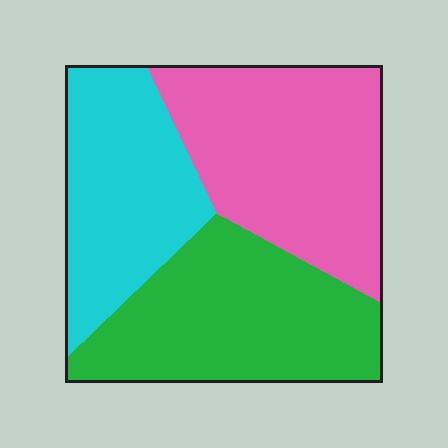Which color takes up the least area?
Cyan, at roughly 30%.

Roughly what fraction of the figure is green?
Green covers 35% of the figure.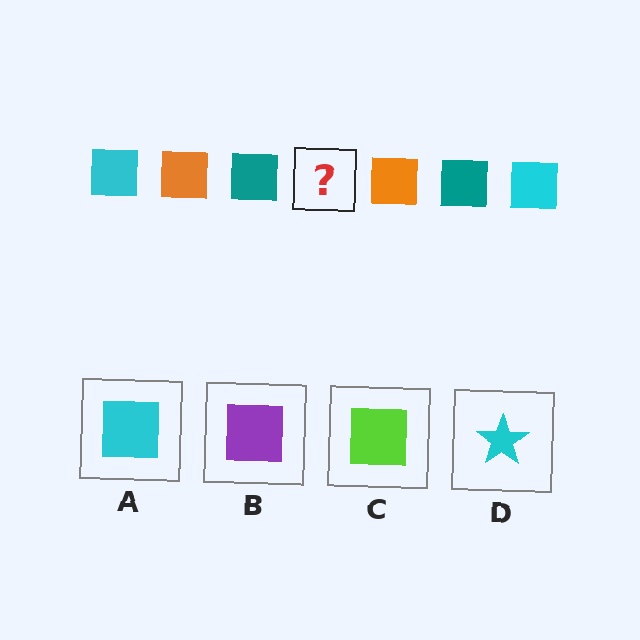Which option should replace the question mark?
Option A.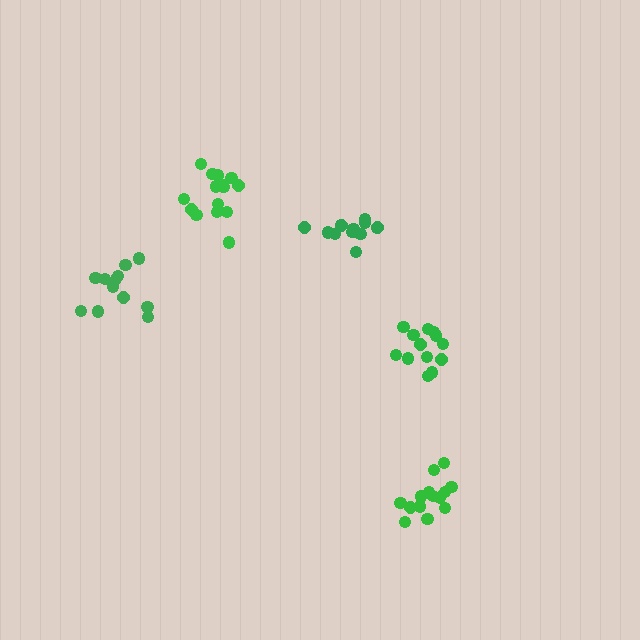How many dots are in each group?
Group 1: 13 dots, Group 2: 14 dots, Group 3: 13 dots, Group 4: 12 dots, Group 5: 16 dots (68 total).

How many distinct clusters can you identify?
There are 5 distinct clusters.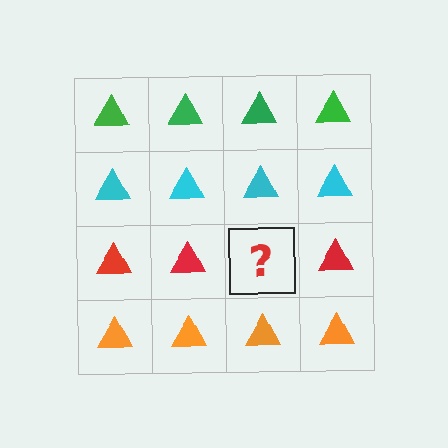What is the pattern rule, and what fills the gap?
The rule is that each row has a consistent color. The gap should be filled with a red triangle.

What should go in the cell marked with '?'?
The missing cell should contain a red triangle.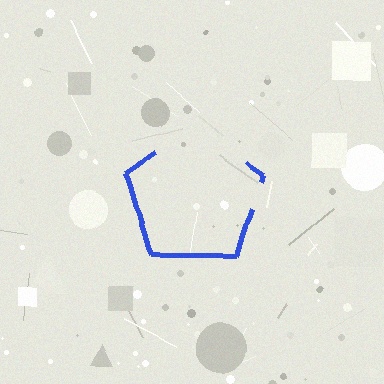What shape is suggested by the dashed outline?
The dashed outline suggests a pentagon.